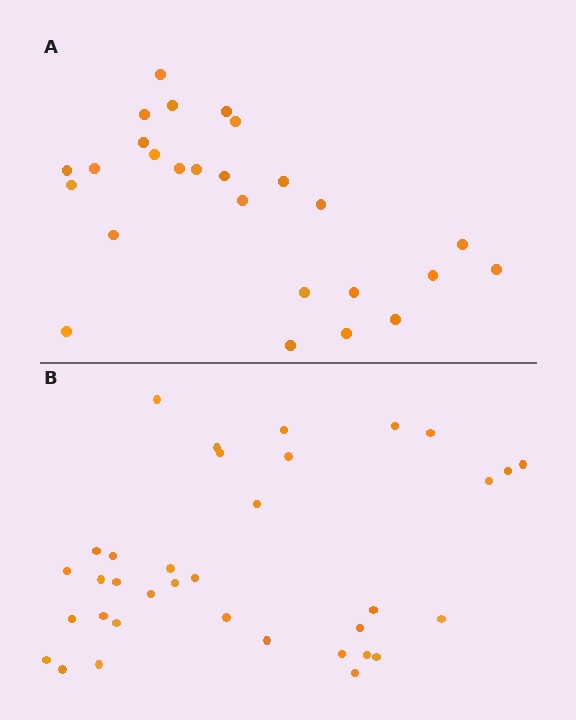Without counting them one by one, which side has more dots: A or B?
Region B (the bottom region) has more dots.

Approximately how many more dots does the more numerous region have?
Region B has roughly 8 or so more dots than region A.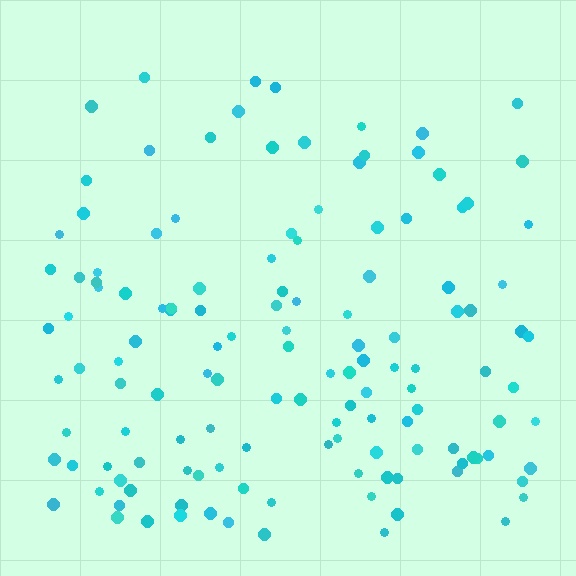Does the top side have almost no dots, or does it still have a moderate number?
Still a moderate number, just noticeably fewer than the bottom.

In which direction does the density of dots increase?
From top to bottom, with the bottom side densest.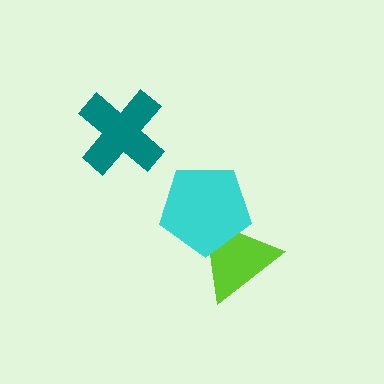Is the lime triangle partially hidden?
Yes, it is partially covered by another shape.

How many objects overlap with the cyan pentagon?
1 object overlaps with the cyan pentagon.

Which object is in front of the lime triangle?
The cyan pentagon is in front of the lime triangle.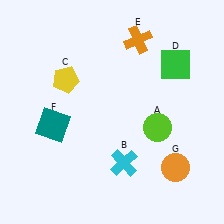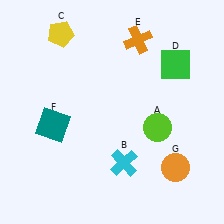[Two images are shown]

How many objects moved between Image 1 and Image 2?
1 object moved between the two images.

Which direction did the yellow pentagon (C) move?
The yellow pentagon (C) moved up.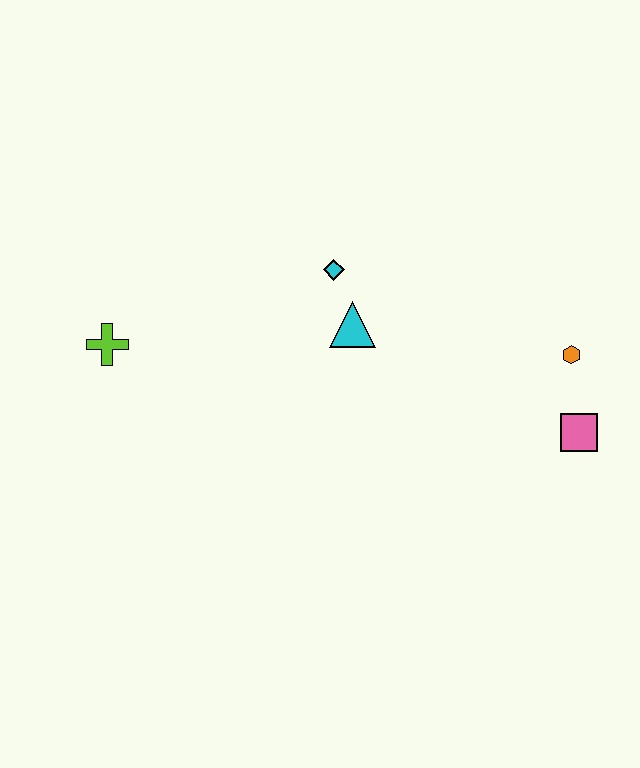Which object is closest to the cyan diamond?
The cyan triangle is closest to the cyan diamond.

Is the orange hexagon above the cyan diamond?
No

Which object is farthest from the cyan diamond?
The pink square is farthest from the cyan diamond.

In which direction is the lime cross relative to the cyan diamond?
The lime cross is to the left of the cyan diamond.